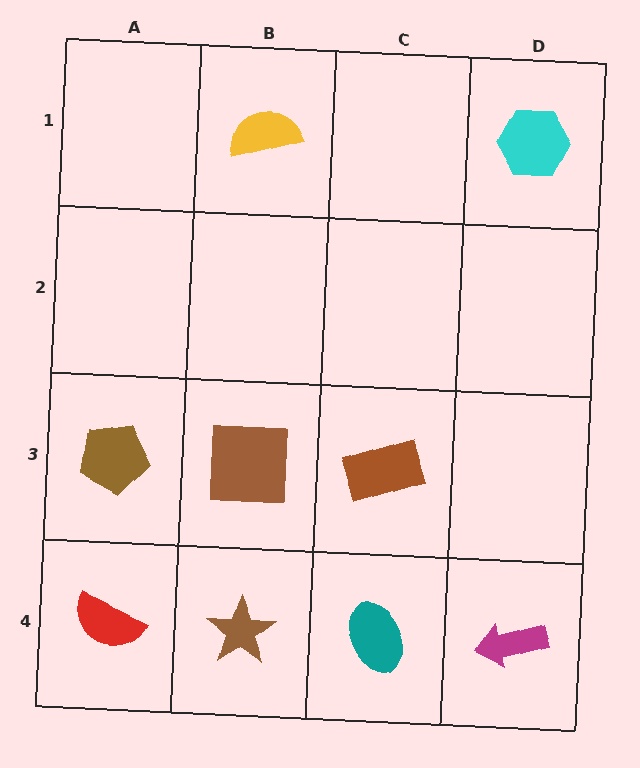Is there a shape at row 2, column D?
No, that cell is empty.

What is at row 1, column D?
A cyan hexagon.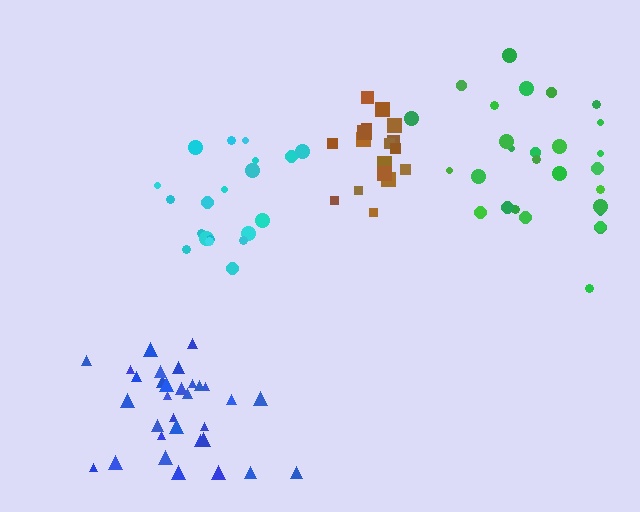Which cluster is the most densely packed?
Brown.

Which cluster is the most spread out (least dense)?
Green.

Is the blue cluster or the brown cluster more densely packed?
Brown.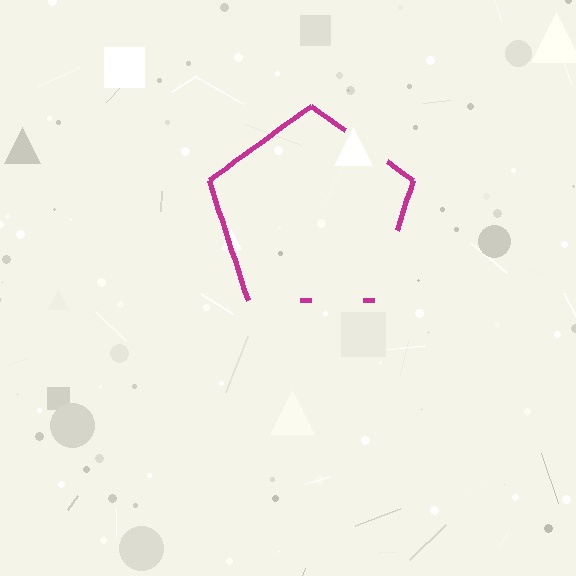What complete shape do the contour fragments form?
The contour fragments form a pentagon.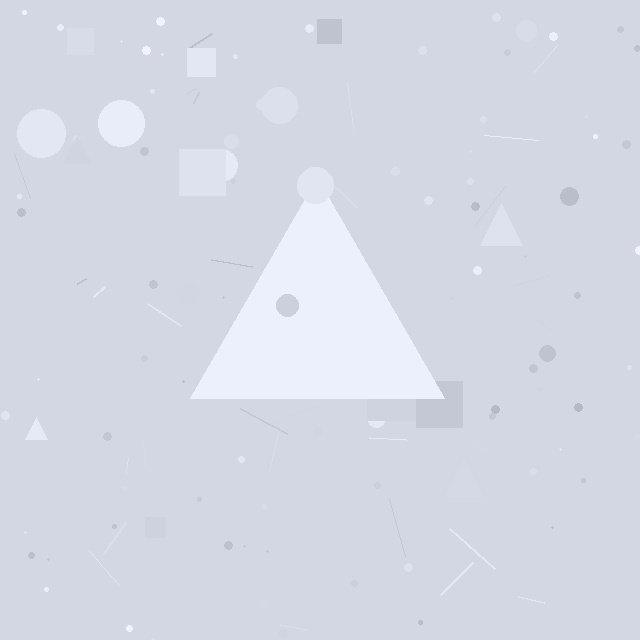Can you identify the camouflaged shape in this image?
The camouflaged shape is a triangle.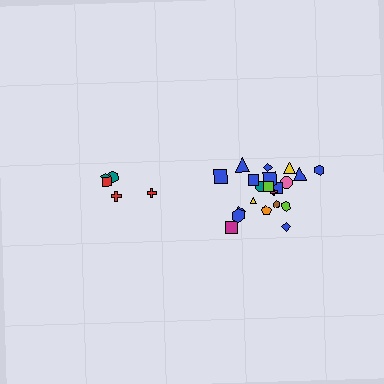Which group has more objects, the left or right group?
The right group.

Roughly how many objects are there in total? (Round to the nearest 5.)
Roughly 25 objects in total.